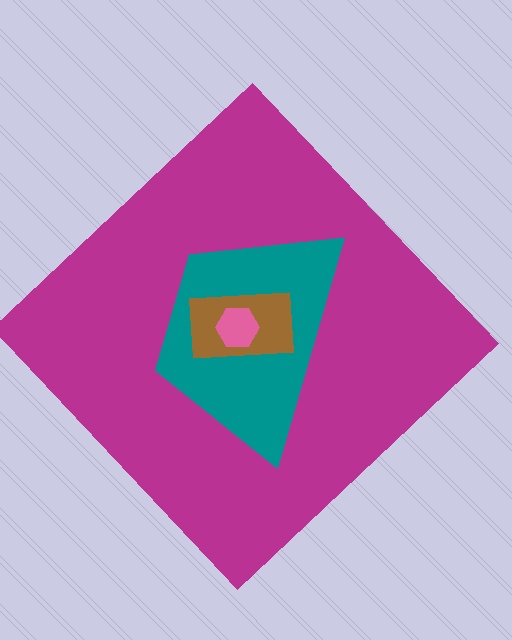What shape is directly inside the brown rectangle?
The pink hexagon.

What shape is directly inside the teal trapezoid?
The brown rectangle.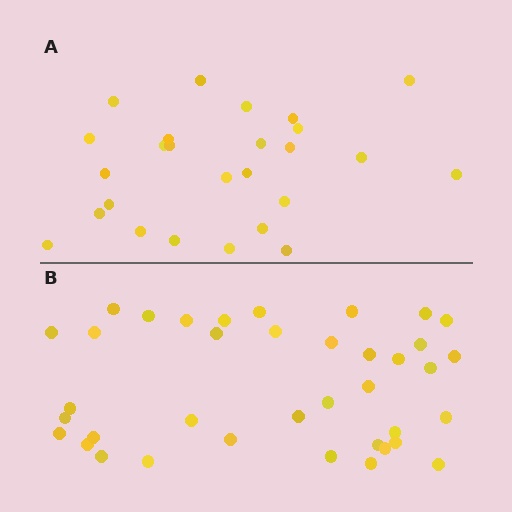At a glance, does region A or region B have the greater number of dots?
Region B (the bottom region) has more dots.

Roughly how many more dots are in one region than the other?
Region B has roughly 12 or so more dots than region A.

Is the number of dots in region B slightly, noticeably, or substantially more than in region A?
Region B has substantially more. The ratio is roughly 1.5 to 1.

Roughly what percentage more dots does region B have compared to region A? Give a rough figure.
About 45% more.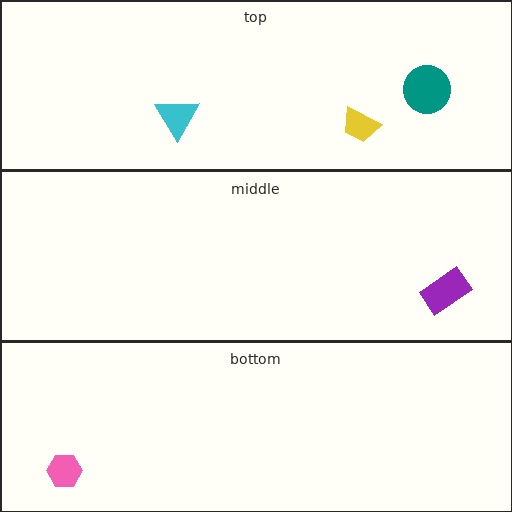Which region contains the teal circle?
The top region.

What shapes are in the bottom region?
The pink hexagon.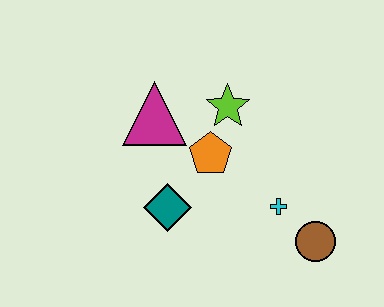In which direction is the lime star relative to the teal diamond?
The lime star is above the teal diamond.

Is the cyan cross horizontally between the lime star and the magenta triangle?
No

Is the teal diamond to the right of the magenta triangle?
Yes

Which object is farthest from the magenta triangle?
The brown circle is farthest from the magenta triangle.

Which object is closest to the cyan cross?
The brown circle is closest to the cyan cross.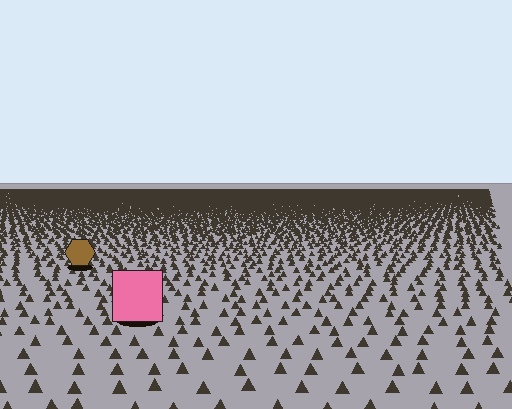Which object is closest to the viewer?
The pink square is closest. The texture marks near it are larger and more spread out.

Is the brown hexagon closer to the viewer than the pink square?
No. The pink square is closer — you can tell from the texture gradient: the ground texture is coarser near it.